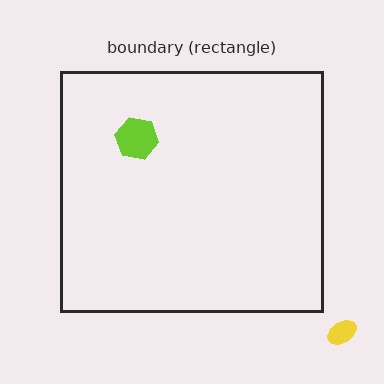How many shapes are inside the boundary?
1 inside, 1 outside.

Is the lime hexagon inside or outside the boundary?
Inside.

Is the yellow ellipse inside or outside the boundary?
Outside.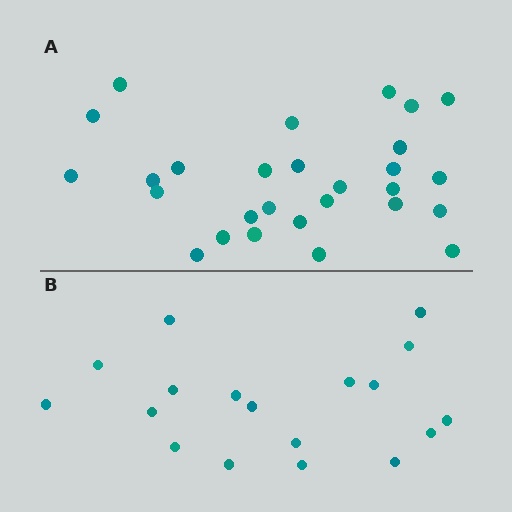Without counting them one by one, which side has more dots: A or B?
Region A (the top region) has more dots.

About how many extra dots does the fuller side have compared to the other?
Region A has roughly 10 or so more dots than region B.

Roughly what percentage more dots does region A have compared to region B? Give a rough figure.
About 55% more.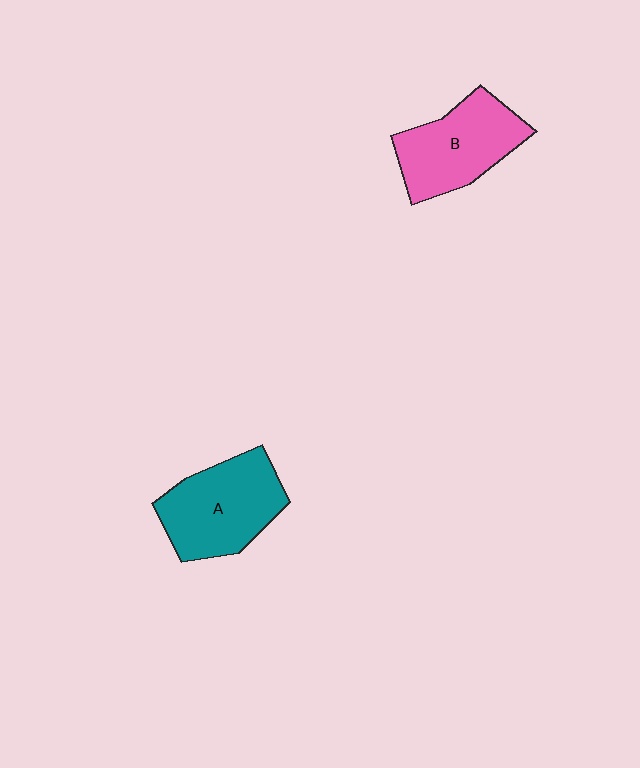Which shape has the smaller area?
Shape B (pink).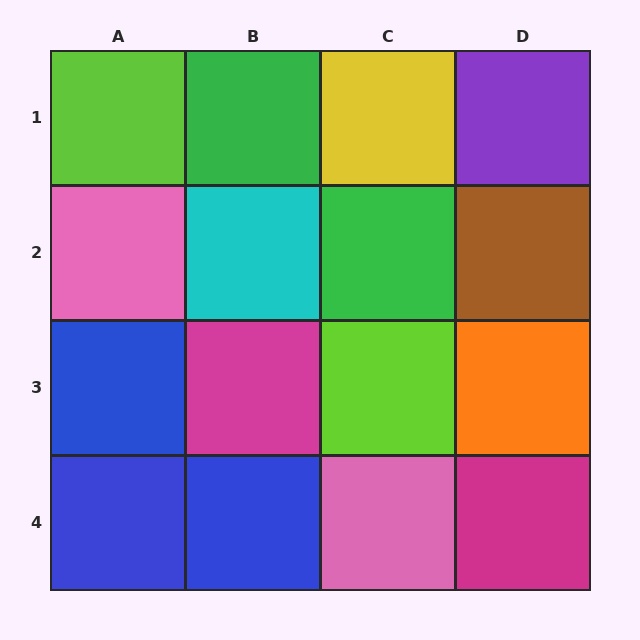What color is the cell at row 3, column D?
Orange.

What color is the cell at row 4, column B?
Blue.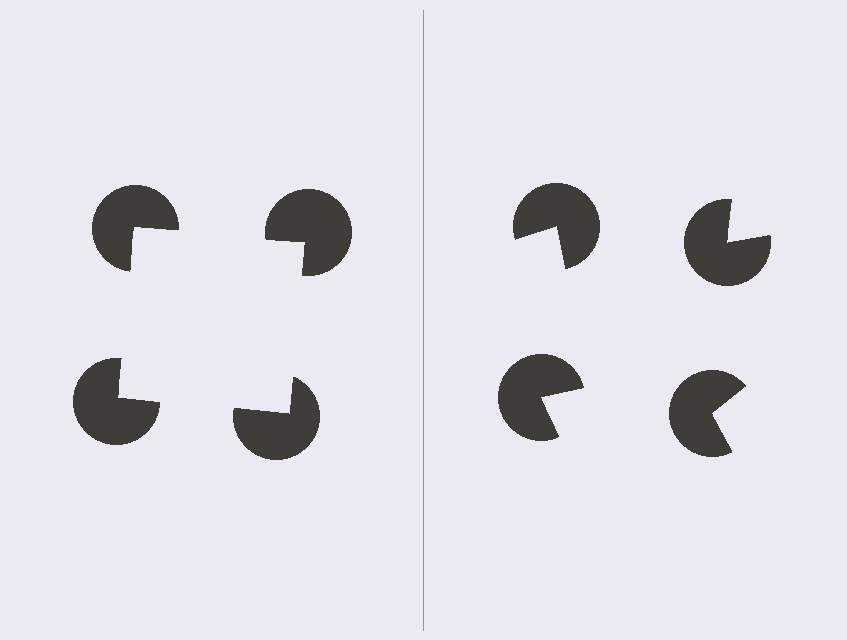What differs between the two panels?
The pac-man discs are positioned identically on both sides; only the wedge orientations differ. On the left they align to a square; on the right they are misaligned.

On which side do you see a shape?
An illusory square appears on the left side. On the right side the wedge cuts are rotated, so no coherent shape forms.